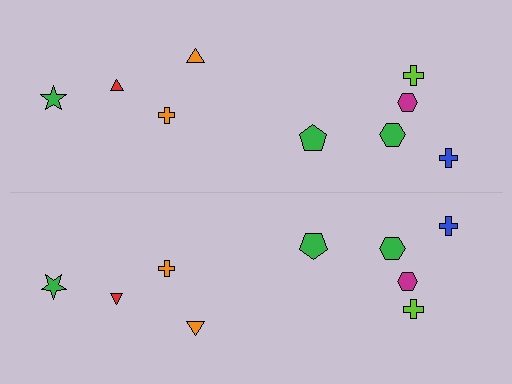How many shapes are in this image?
There are 18 shapes in this image.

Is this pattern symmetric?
Yes, this pattern has bilateral (reflection) symmetry.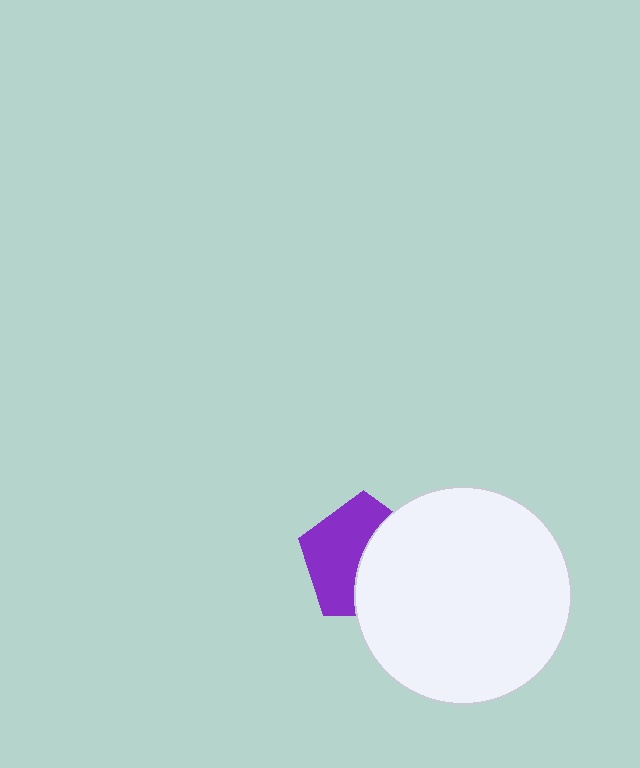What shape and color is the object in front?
The object in front is a white circle.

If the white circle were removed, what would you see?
You would see the complete purple pentagon.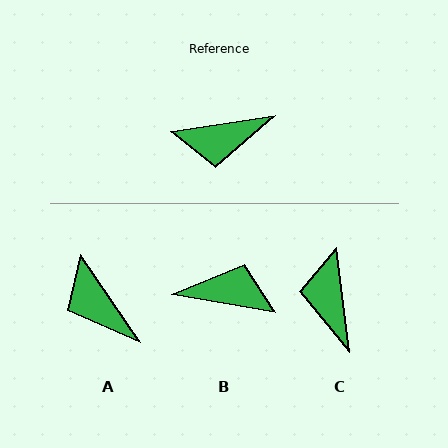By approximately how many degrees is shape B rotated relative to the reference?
Approximately 162 degrees counter-clockwise.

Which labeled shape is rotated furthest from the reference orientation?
B, about 162 degrees away.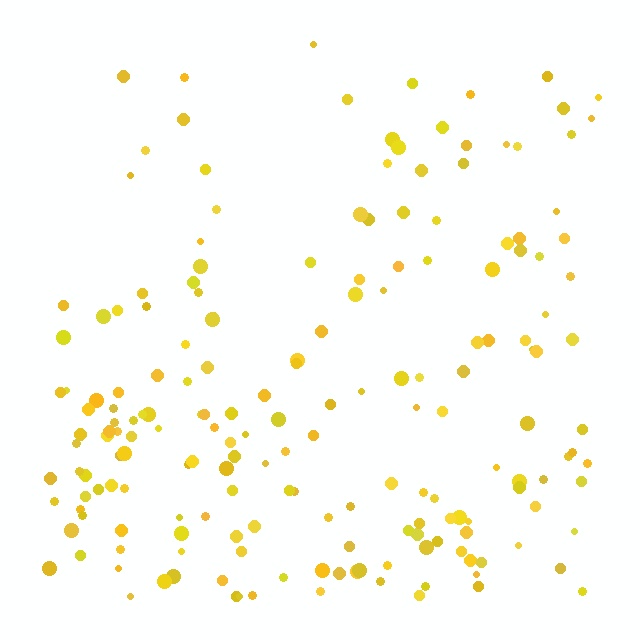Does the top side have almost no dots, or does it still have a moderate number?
Still a moderate number, just noticeably fewer than the bottom.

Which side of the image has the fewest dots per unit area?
The top.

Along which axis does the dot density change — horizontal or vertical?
Vertical.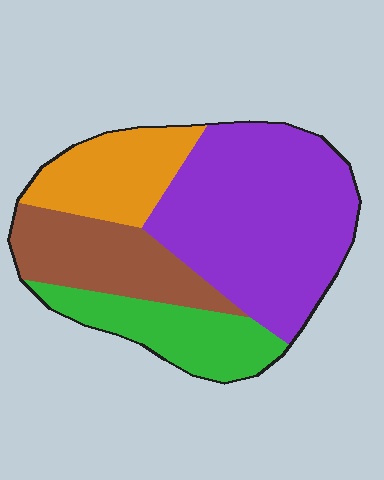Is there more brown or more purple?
Purple.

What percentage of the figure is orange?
Orange covers roughly 15% of the figure.